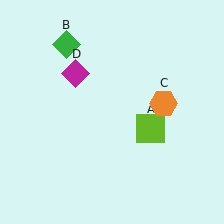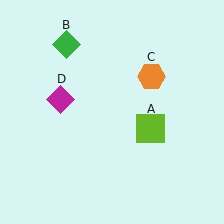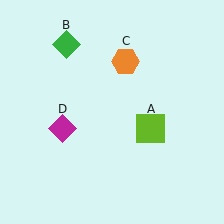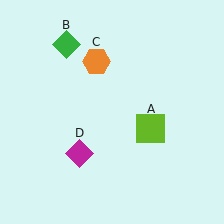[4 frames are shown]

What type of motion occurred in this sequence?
The orange hexagon (object C), magenta diamond (object D) rotated counterclockwise around the center of the scene.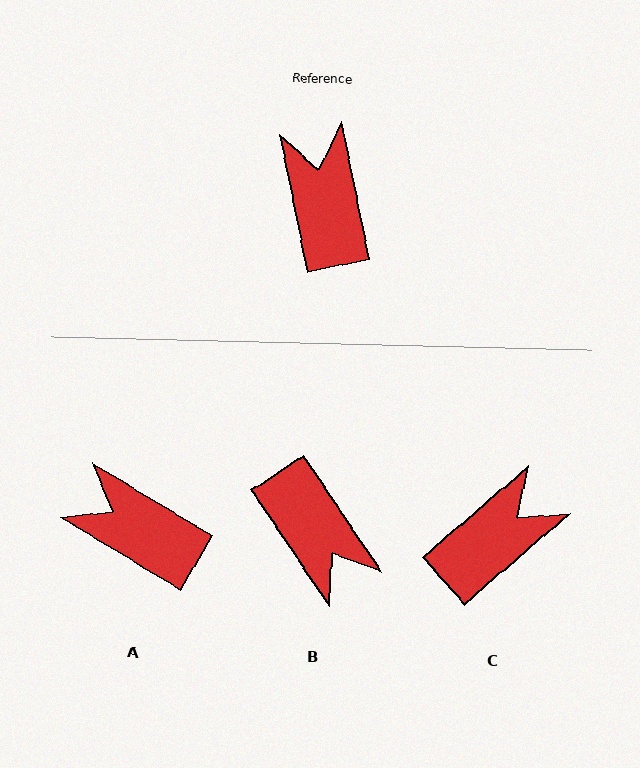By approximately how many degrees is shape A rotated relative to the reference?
Approximately 47 degrees counter-clockwise.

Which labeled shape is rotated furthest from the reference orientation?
B, about 157 degrees away.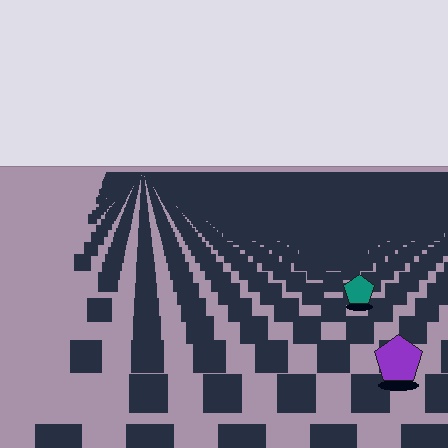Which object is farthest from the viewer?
The teal pentagon is farthest from the viewer. It appears smaller and the ground texture around it is denser.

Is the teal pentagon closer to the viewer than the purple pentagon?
No. The purple pentagon is closer — you can tell from the texture gradient: the ground texture is coarser near it.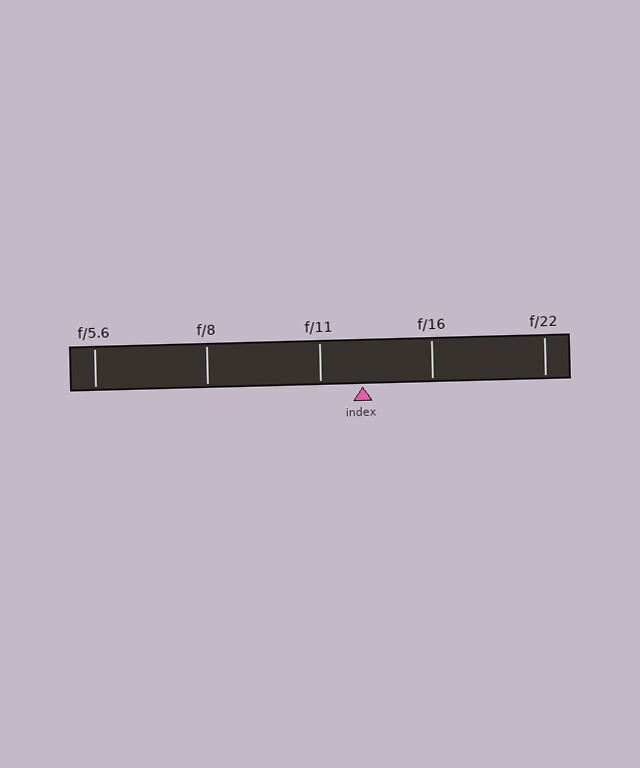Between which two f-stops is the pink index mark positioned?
The index mark is between f/11 and f/16.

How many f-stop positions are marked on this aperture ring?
There are 5 f-stop positions marked.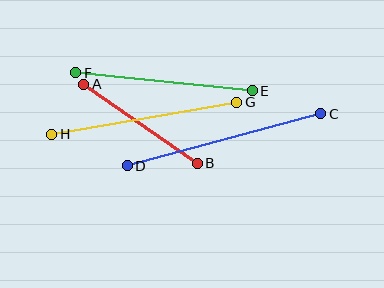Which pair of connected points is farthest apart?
Points C and D are farthest apart.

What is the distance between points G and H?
The distance is approximately 188 pixels.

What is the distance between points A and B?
The distance is approximately 138 pixels.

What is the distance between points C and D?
The distance is approximately 200 pixels.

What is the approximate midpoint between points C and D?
The midpoint is at approximately (224, 140) pixels.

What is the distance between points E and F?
The distance is approximately 177 pixels.